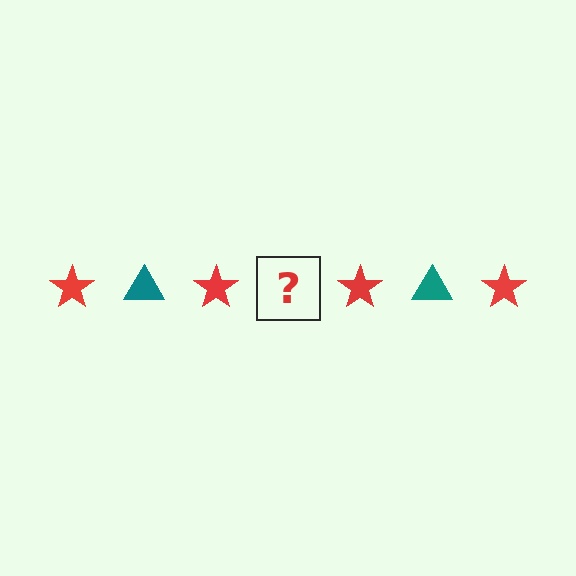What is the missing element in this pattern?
The missing element is a teal triangle.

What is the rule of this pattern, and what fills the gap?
The rule is that the pattern alternates between red star and teal triangle. The gap should be filled with a teal triangle.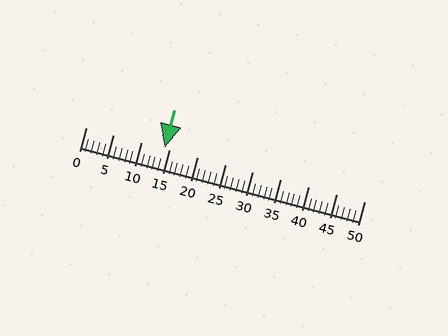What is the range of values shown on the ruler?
The ruler shows values from 0 to 50.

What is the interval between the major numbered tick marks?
The major tick marks are spaced 5 units apart.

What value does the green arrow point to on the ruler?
The green arrow points to approximately 14.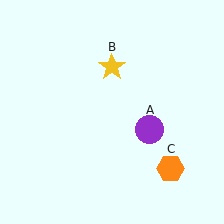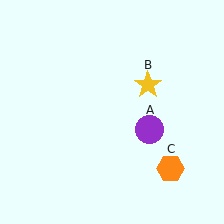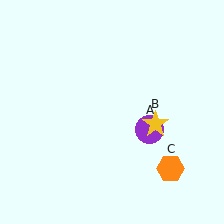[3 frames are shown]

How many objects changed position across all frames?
1 object changed position: yellow star (object B).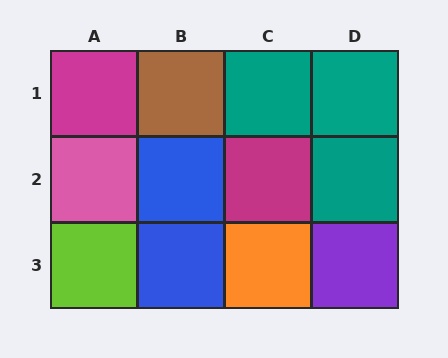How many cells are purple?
1 cell is purple.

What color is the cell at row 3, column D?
Purple.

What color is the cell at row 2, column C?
Magenta.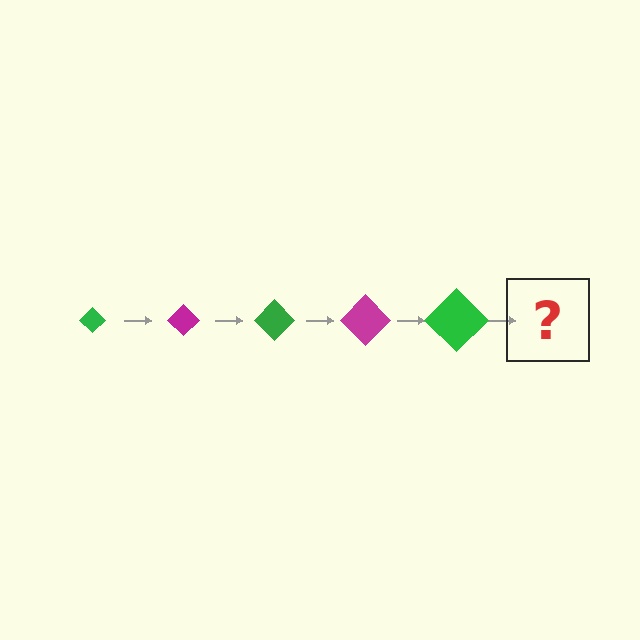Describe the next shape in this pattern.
It should be a magenta diamond, larger than the previous one.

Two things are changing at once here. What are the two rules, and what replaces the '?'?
The two rules are that the diamond grows larger each step and the color cycles through green and magenta. The '?' should be a magenta diamond, larger than the previous one.